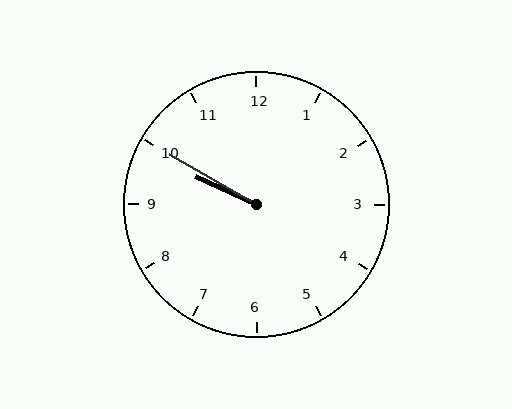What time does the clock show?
9:50.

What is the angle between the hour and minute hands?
Approximately 5 degrees.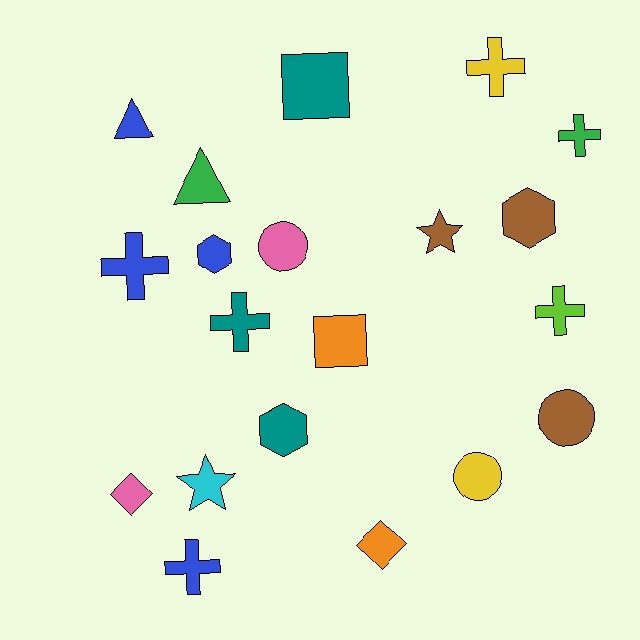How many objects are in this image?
There are 20 objects.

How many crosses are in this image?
There are 6 crosses.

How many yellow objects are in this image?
There are 2 yellow objects.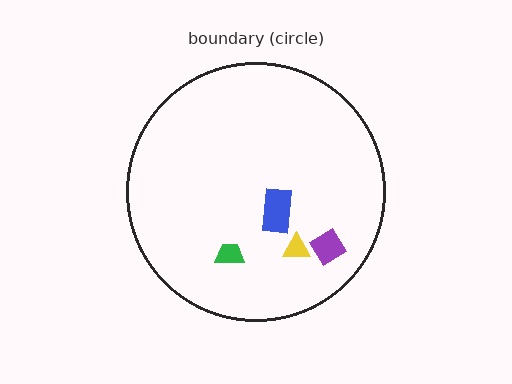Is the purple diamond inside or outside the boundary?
Inside.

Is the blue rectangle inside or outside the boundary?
Inside.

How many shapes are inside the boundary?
4 inside, 0 outside.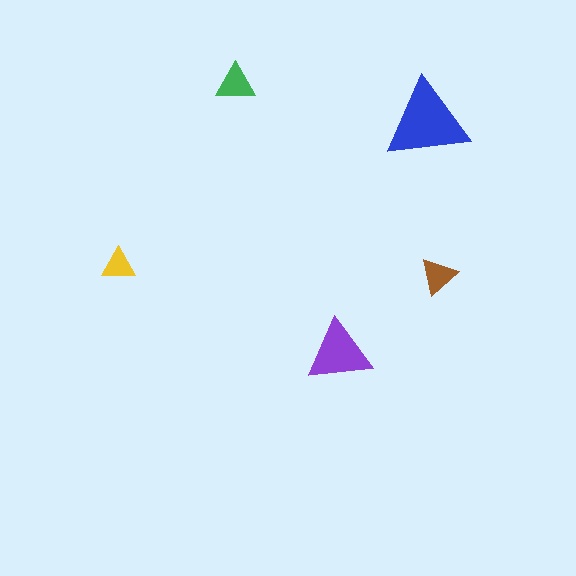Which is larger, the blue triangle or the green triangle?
The blue one.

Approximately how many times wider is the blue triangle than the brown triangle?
About 2 times wider.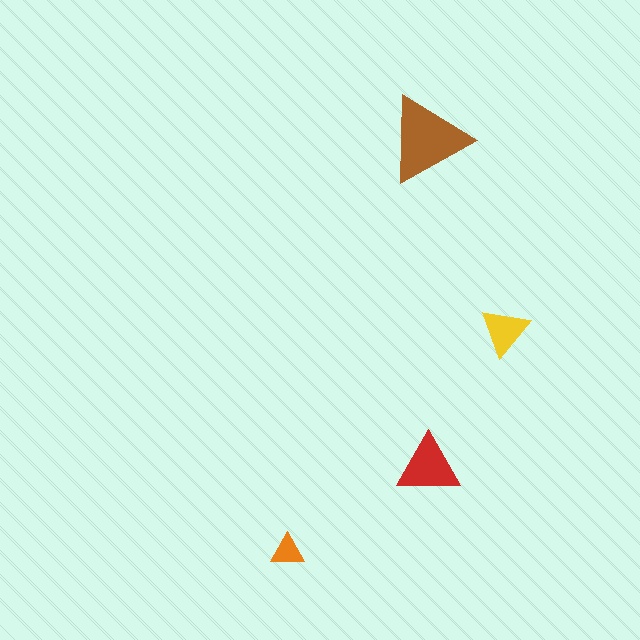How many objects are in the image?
There are 4 objects in the image.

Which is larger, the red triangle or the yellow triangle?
The red one.